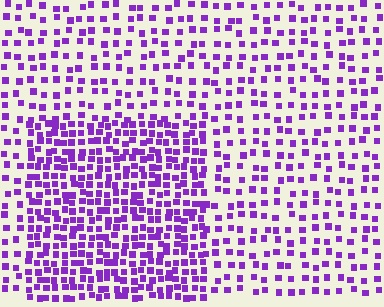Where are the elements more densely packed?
The elements are more densely packed inside the rectangle boundary.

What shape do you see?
I see a rectangle.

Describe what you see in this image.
The image contains small purple elements arranged at two different densities. A rectangle-shaped region is visible where the elements are more densely packed than the surrounding area.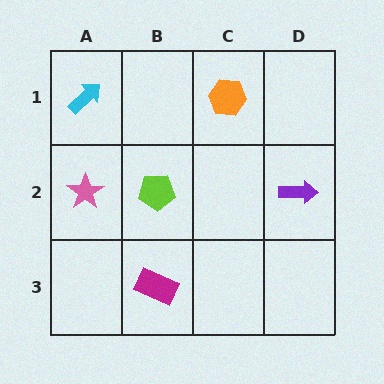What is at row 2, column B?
A lime pentagon.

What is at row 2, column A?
A pink star.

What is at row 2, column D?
A purple arrow.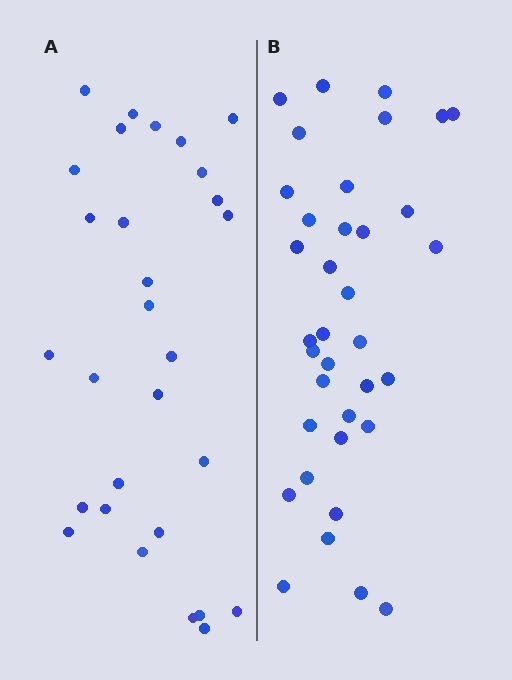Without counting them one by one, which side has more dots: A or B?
Region B (the right region) has more dots.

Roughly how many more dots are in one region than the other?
Region B has roughly 8 or so more dots than region A.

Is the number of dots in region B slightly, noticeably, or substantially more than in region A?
Region B has only slightly more — the two regions are fairly close. The ratio is roughly 1.2 to 1.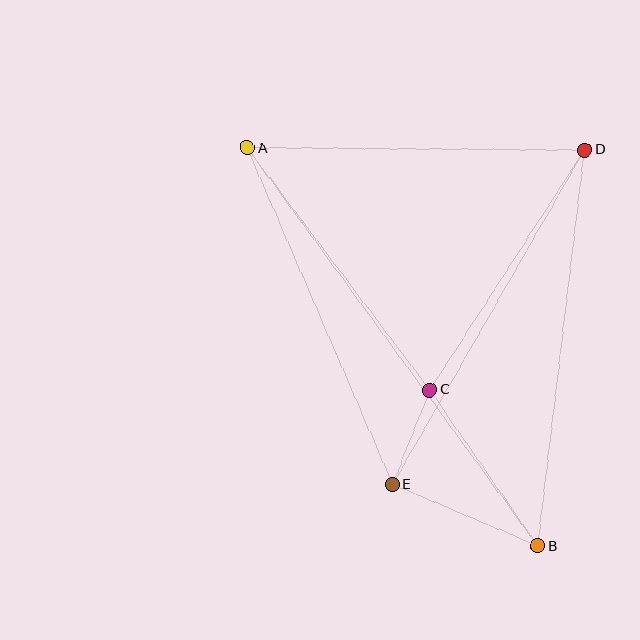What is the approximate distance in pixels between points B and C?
The distance between B and C is approximately 190 pixels.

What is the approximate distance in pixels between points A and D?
The distance between A and D is approximately 337 pixels.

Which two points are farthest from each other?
Points A and B are farthest from each other.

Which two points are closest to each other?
Points C and E are closest to each other.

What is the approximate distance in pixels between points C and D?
The distance between C and D is approximately 285 pixels.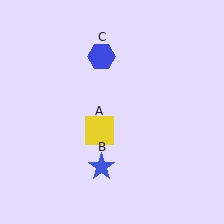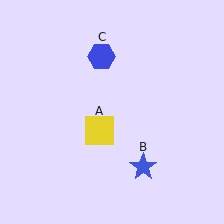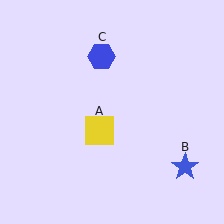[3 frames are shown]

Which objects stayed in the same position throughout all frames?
Yellow square (object A) and blue hexagon (object C) remained stationary.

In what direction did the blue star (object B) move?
The blue star (object B) moved right.